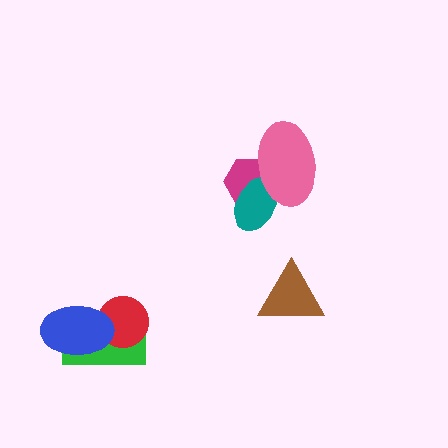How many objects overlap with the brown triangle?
0 objects overlap with the brown triangle.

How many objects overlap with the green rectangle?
2 objects overlap with the green rectangle.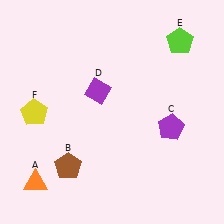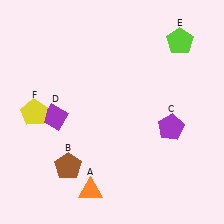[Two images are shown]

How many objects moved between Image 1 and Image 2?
2 objects moved between the two images.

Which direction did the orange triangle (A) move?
The orange triangle (A) moved right.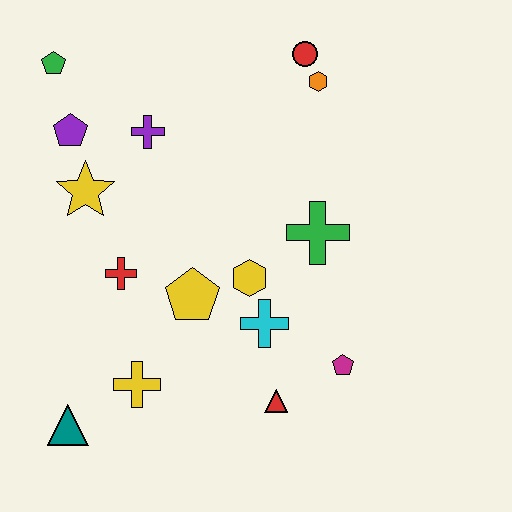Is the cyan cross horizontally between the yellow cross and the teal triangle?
No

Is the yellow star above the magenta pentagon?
Yes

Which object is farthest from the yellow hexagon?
The green pentagon is farthest from the yellow hexagon.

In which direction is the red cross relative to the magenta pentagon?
The red cross is to the left of the magenta pentagon.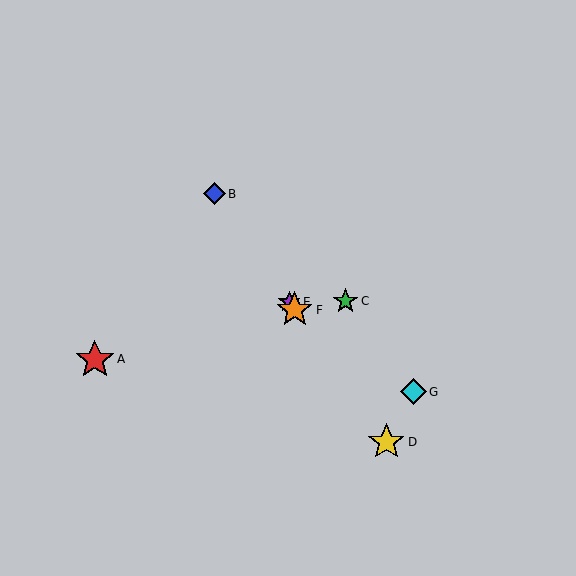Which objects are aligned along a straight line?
Objects B, D, E, F are aligned along a straight line.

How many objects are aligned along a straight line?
4 objects (B, D, E, F) are aligned along a straight line.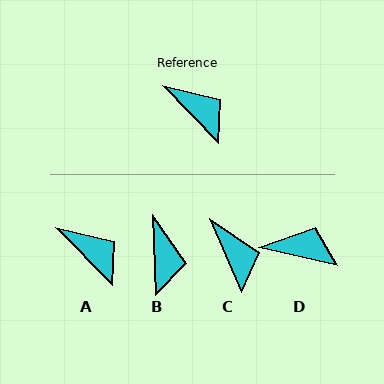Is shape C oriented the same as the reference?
No, it is off by about 20 degrees.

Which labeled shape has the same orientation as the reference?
A.